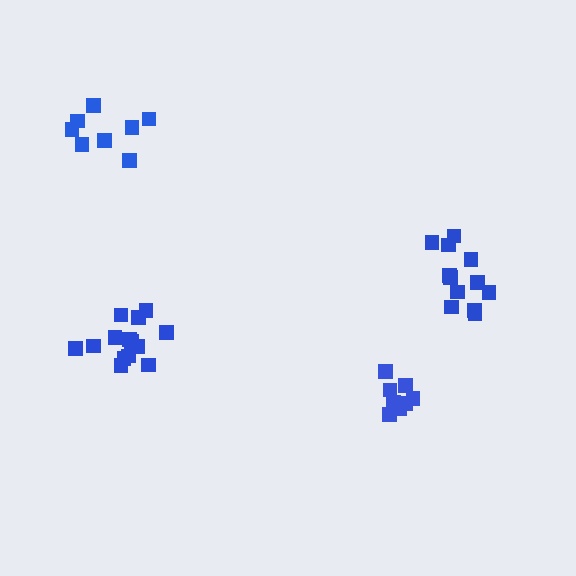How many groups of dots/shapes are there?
There are 4 groups.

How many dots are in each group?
Group 1: 8 dots, Group 2: 12 dots, Group 3: 9 dots, Group 4: 14 dots (43 total).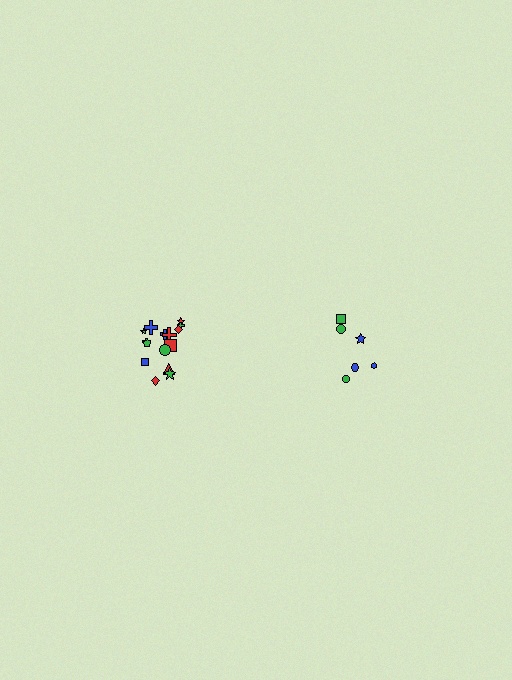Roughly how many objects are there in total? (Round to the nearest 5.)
Roughly 20 objects in total.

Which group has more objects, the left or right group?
The left group.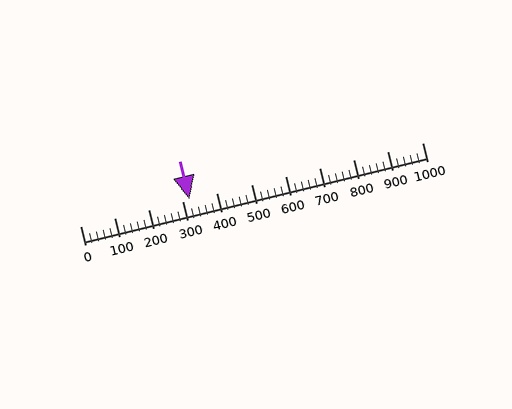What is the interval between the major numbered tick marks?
The major tick marks are spaced 100 units apart.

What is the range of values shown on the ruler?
The ruler shows values from 0 to 1000.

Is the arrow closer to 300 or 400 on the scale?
The arrow is closer to 300.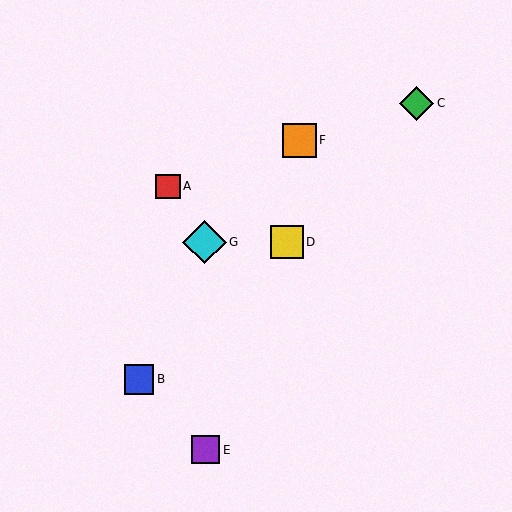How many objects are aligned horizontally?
2 objects (D, G) are aligned horizontally.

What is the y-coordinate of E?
Object E is at y≈450.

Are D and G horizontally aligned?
Yes, both are at y≈242.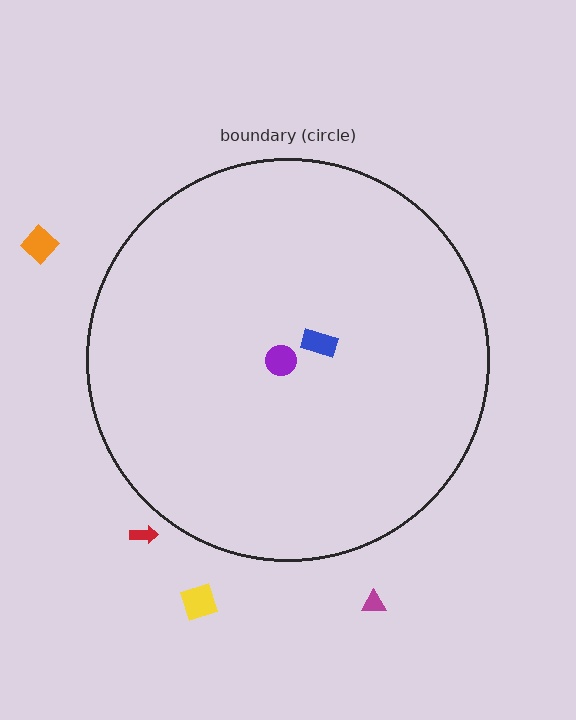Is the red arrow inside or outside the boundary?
Outside.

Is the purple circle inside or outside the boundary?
Inside.